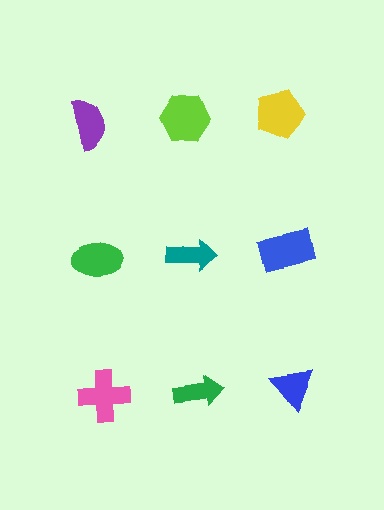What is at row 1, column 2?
A lime hexagon.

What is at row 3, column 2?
A green arrow.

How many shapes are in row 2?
3 shapes.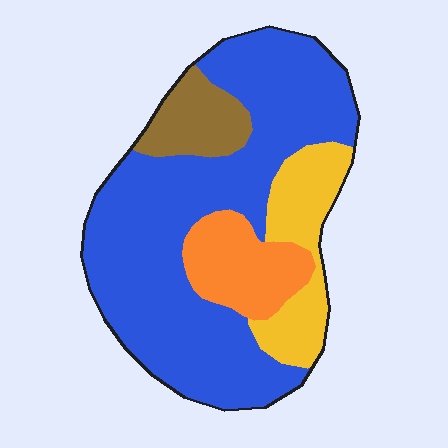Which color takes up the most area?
Blue, at roughly 65%.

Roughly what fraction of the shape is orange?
Orange takes up about one eighth (1/8) of the shape.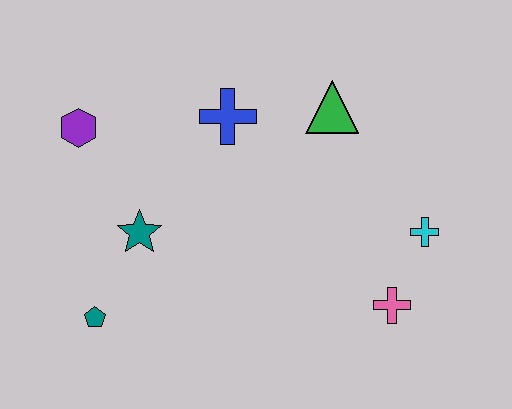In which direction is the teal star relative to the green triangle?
The teal star is to the left of the green triangle.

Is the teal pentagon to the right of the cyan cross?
No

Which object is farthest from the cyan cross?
The purple hexagon is farthest from the cyan cross.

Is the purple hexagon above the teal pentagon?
Yes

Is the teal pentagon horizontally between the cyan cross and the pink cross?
No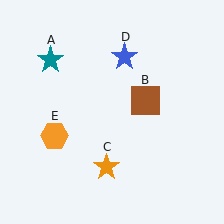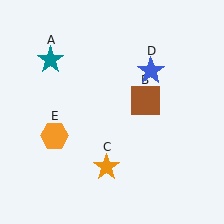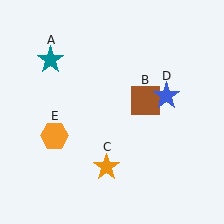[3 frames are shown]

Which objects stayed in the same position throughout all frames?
Teal star (object A) and brown square (object B) and orange star (object C) and orange hexagon (object E) remained stationary.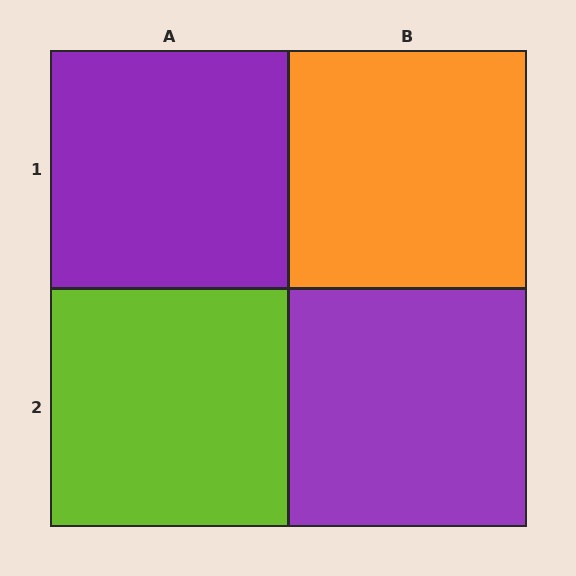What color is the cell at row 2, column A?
Lime.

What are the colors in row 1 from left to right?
Purple, orange.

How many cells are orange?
1 cell is orange.